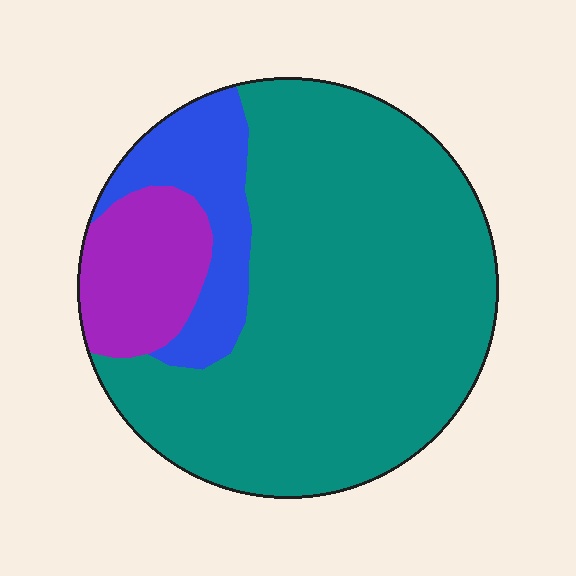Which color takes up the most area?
Teal, at roughly 75%.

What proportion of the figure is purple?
Purple takes up about one eighth (1/8) of the figure.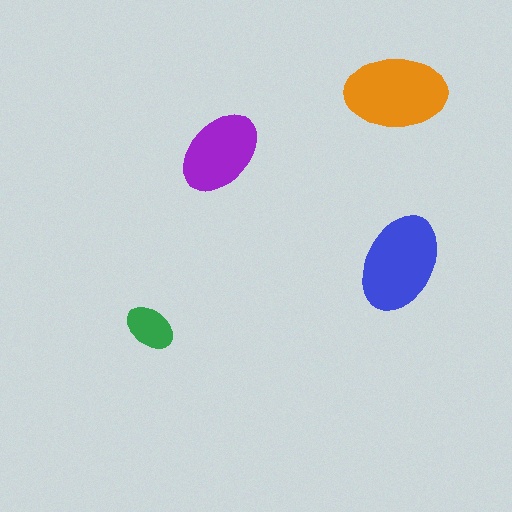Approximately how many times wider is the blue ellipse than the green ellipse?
About 2 times wider.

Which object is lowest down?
The green ellipse is bottommost.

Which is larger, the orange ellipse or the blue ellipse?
The orange one.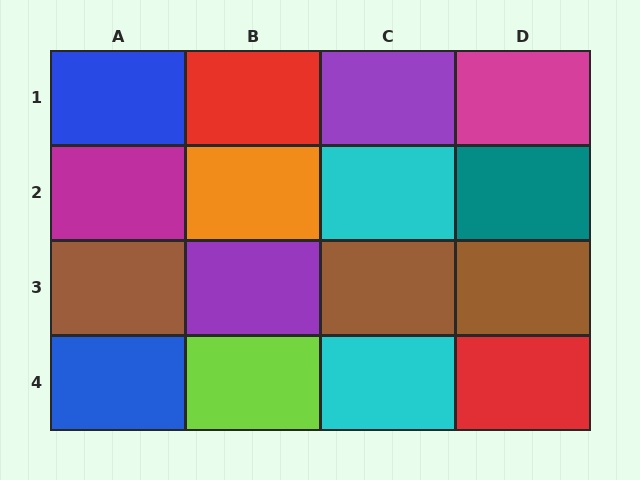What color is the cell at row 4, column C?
Cyan.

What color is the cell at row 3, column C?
Brown.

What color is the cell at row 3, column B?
Purple.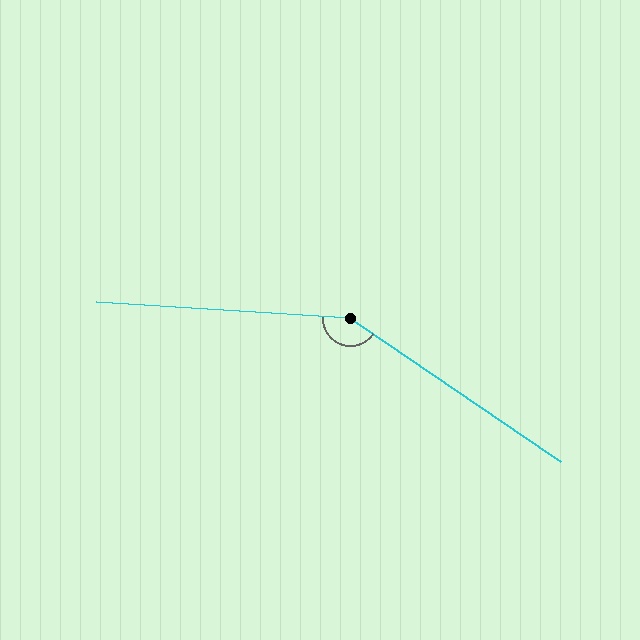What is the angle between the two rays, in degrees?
Approximately 149 degrees.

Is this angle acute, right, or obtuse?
It is obtuse.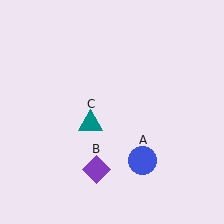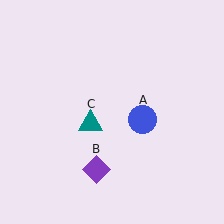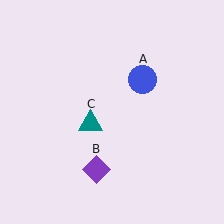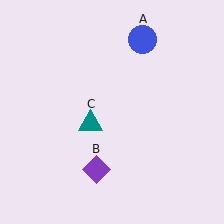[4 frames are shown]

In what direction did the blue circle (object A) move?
The blue circle (object A) moved up.